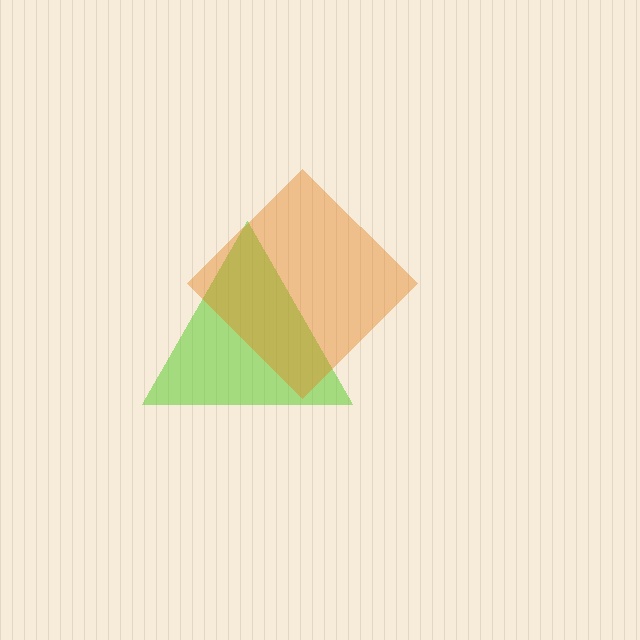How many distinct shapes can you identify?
There are 2 distinct shapes: a lime triangle, an orange diamond.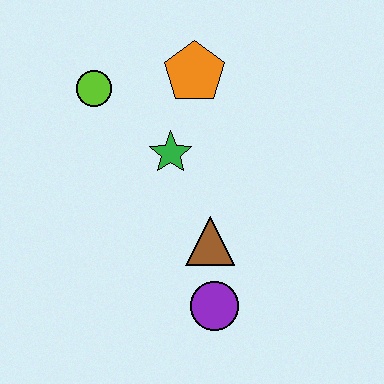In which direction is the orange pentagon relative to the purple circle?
The orange pentagon is above the purple circle.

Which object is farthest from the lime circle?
The purple circle is farthest from the lime circle.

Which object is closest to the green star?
The orange pentagon is closest to the green star.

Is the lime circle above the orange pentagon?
No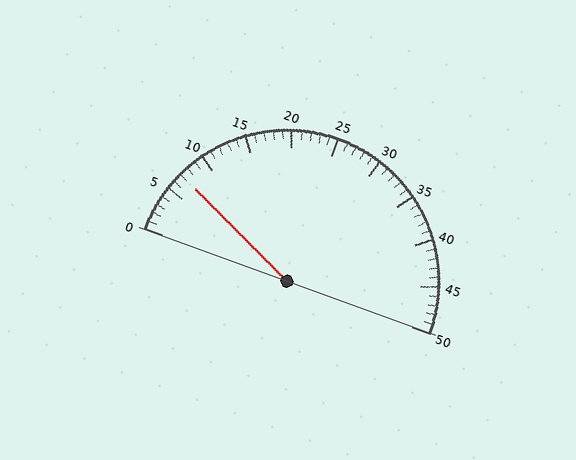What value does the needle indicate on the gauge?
The needle indicates approximately 7.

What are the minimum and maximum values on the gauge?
The gauge ranges from 0 to 50.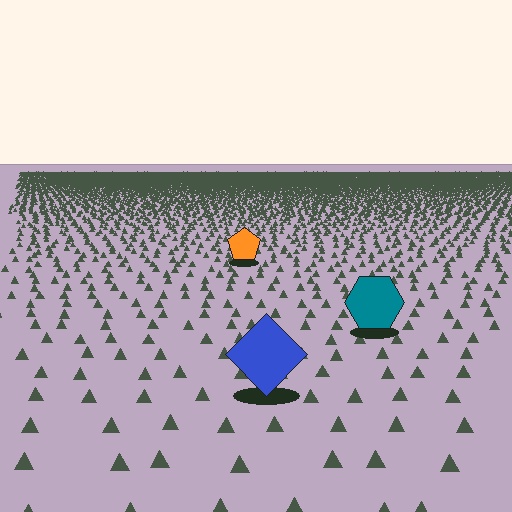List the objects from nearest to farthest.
From nearest to farthest: the blue diamond, the teal hexagon, the orange pentagon.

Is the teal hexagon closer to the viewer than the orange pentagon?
Yes. The teal hexagon is closer — you can tell from the texture gradient: the ground texture is coarser near it.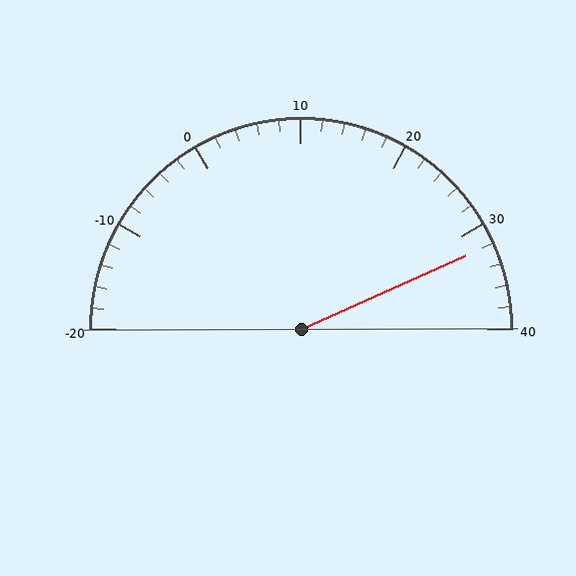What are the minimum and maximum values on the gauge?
The gauge ranges from -20 to 40.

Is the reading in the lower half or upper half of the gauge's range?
The reading is in the upper half of the range (-20 to 40).